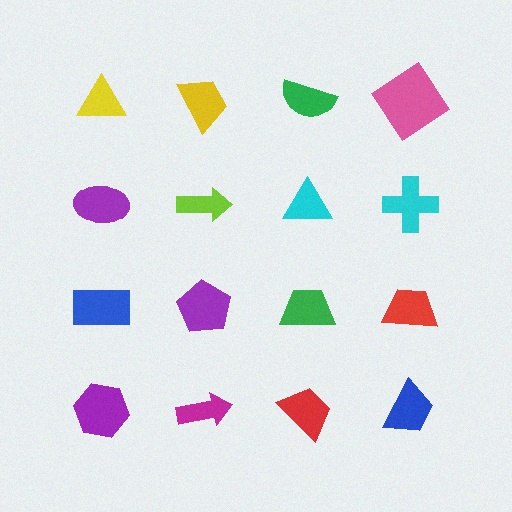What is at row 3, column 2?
A purple pentagon.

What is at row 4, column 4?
A blue trapezoid.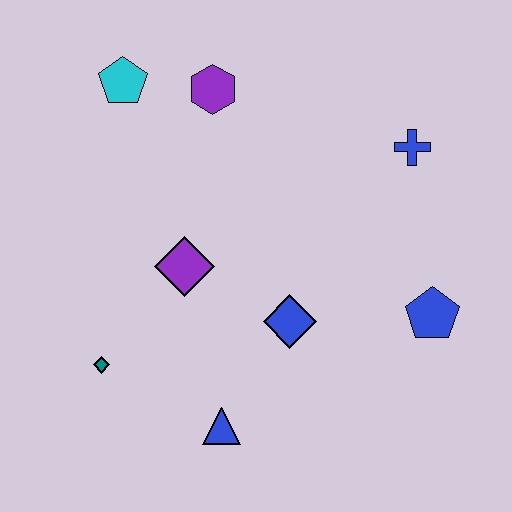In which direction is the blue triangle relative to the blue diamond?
The blue triangle is below the blue diamond.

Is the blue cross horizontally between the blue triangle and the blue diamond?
No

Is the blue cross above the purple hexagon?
No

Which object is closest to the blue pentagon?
The blue diamond is closest to the blue pentagon.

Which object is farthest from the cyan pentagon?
The blue pentagon is farthest from the cyan pentagon.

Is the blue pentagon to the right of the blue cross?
Yes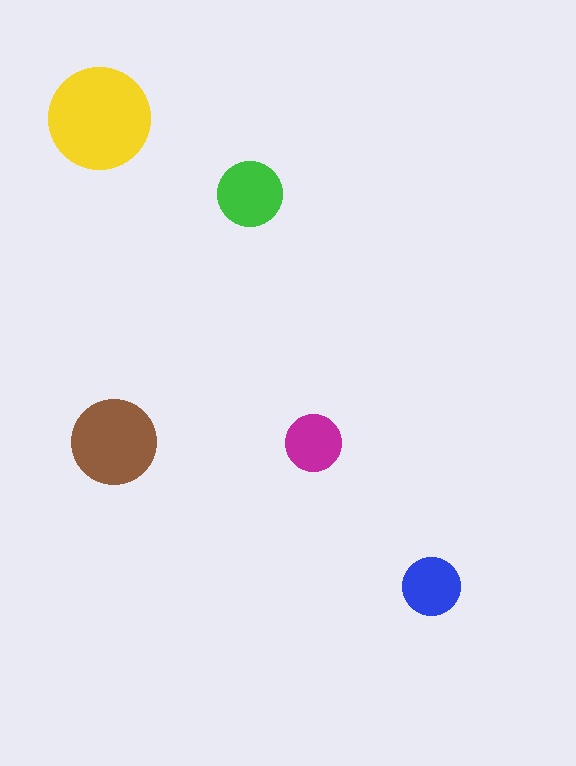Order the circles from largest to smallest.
the yellow one, the brown one, the green one, the blue one, the magenta one.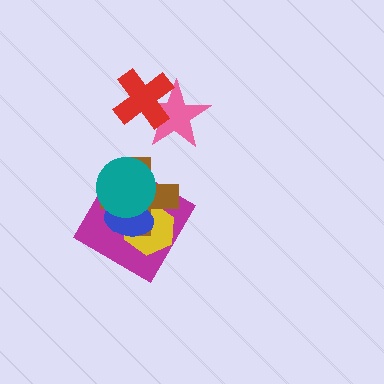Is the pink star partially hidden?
Yes, it is partially covered by another shape.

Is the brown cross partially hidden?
Yes, it is partially covered by another shape.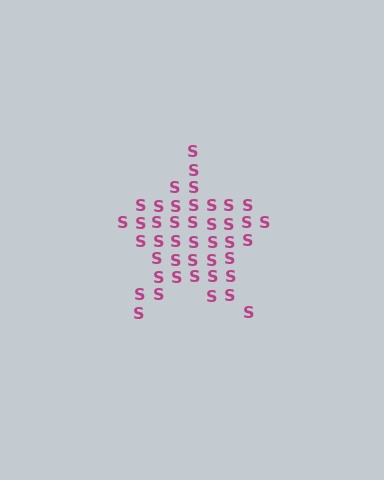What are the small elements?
The small elements are letter S's.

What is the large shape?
The large shape is a star.